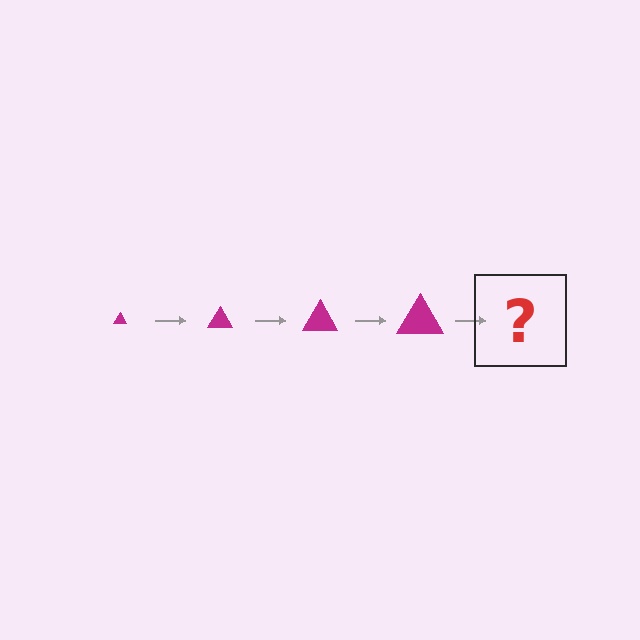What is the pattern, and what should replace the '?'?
The pattern is that the triangle gets progressively larger each step. The '?' should be a magenta triangle, larger than the previous one.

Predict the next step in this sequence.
The next step is a magenta triangle, larger than the previous one.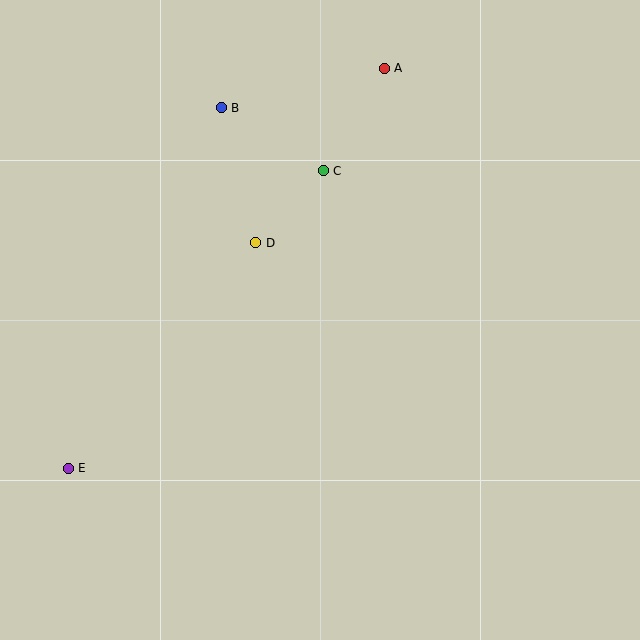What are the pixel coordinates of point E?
Point E is at (68, 468).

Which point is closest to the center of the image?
Point D at (256, 243) is closest to the center.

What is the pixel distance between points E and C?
The distance between E and C is 391 pixels.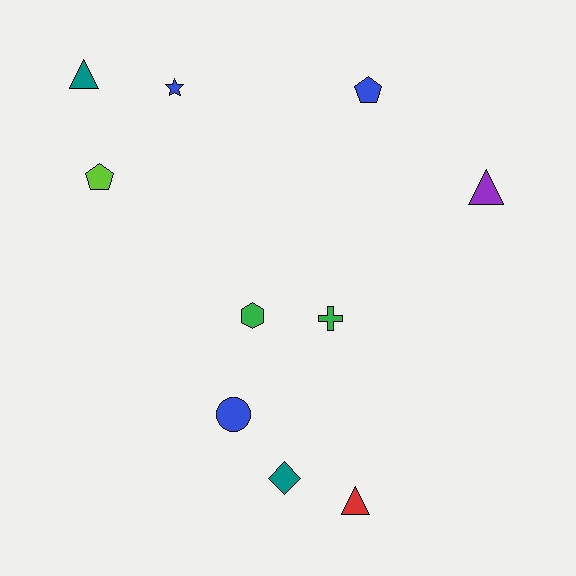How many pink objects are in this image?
There are no pink objects.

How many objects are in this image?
There are 10 objects.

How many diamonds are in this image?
There is 1 diamond.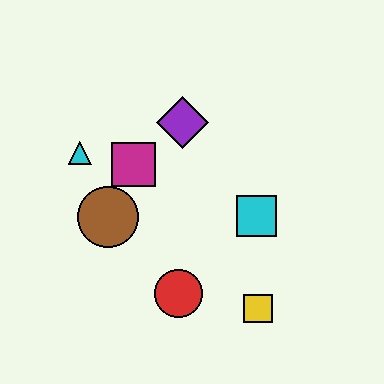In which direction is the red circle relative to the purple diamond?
The red circle is below the purple diamond.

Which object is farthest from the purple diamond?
The yellow square is farthest from the purple diamond.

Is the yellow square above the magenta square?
No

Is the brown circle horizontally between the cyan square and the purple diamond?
No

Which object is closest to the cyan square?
The yellow square is closest to the cyan square.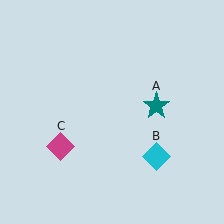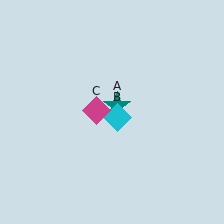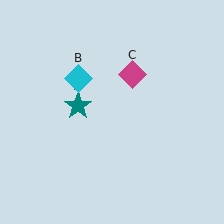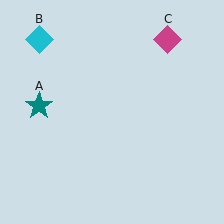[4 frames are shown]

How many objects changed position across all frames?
3 objects changed position: teal star (object A), cyan diamond (object B), magenta diamond (object C).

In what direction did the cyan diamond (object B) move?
The cyan diamond (object B) moved up and to the left.